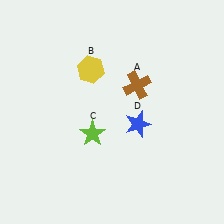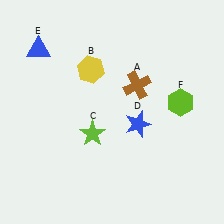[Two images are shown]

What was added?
A blue triangle (E), a lime hexagon (F) were added in Image 2.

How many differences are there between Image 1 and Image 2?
There are 2 differences between the two images.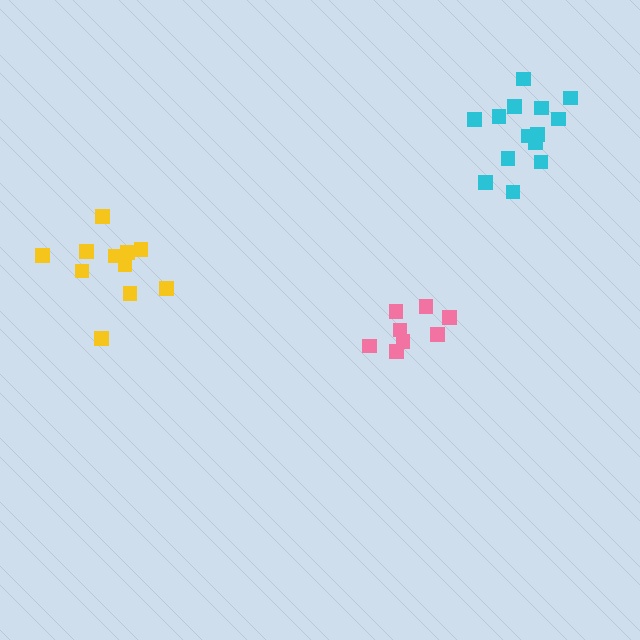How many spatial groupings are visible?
There are 3 spatial groupings.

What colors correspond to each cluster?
The clusters are colored: yellow, pink, cyan.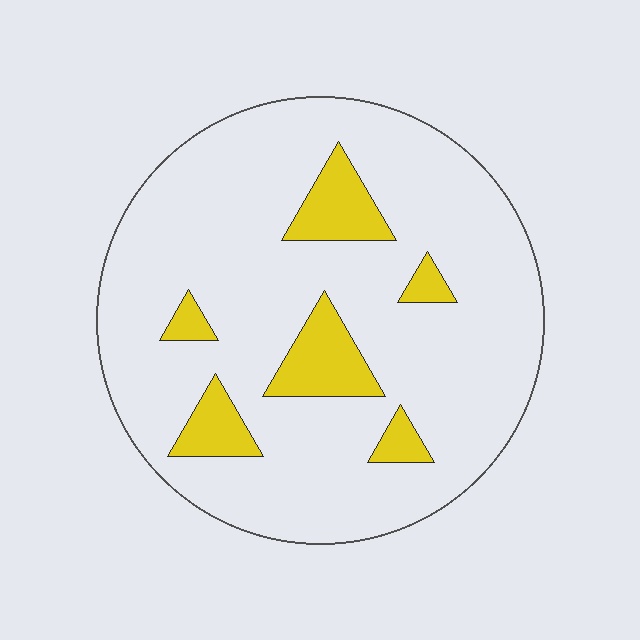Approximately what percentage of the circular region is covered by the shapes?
Approximately 15%.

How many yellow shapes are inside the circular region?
6.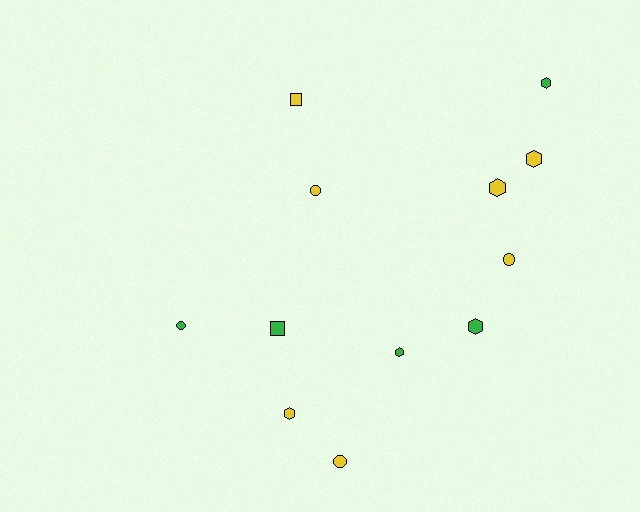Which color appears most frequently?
Yellow, with 7 objects.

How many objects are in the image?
There are 12 objects.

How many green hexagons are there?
There are 3 green hexagons.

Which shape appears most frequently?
Hexagon, with 6 objects.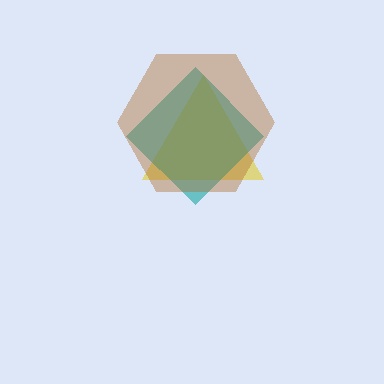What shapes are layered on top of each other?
The layered shapes are: a yellow triangle, a teal diamond, a brown hexagon.